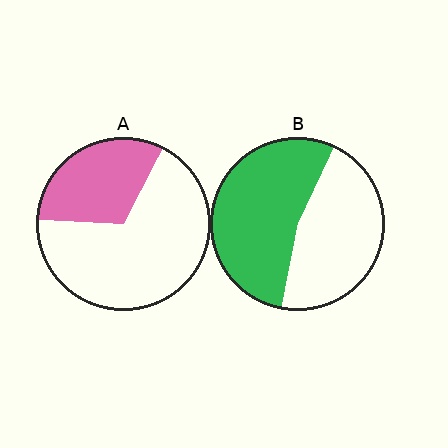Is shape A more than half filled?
No.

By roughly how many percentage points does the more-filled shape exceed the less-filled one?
By roughly 20 percentage points (B over A).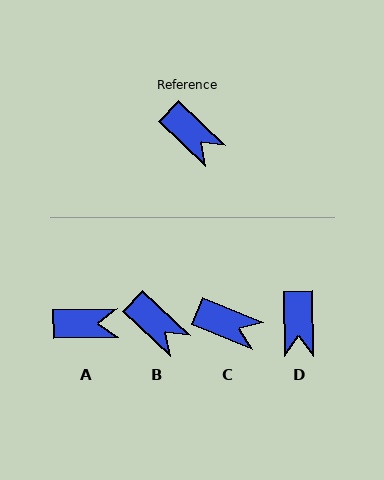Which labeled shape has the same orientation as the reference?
B.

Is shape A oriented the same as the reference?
No, it is off by about 45 degrees.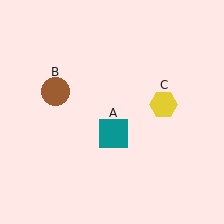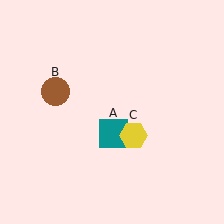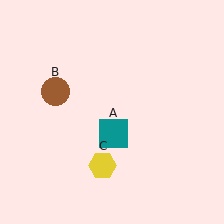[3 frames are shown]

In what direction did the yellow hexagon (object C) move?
The yellow hexagon (object C) moved down and to the left.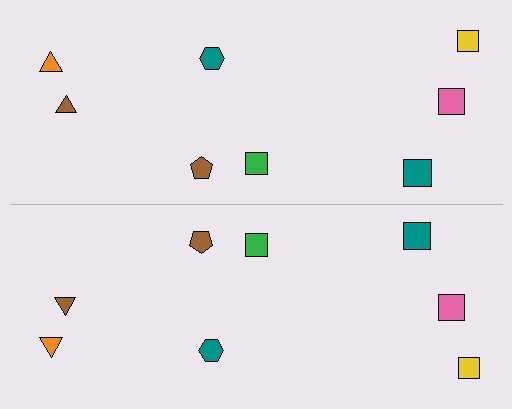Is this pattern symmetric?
Yes, this pattern has bilateral (reflection) symmetry.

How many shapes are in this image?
There are 16 shapes in this image.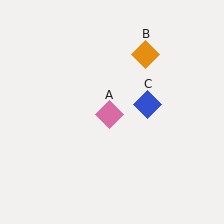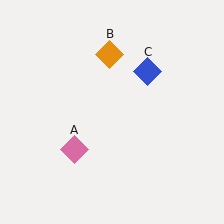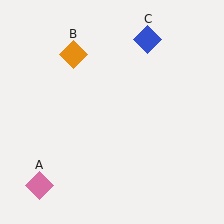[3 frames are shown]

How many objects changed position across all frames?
3 objects changed position: pink diamond (object A), orange diamond (object B), blue diamond (object C).